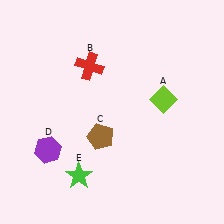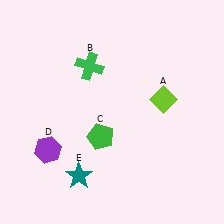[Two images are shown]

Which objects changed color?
B changed from red to green. C changed from brown to green. E changed from green to teal.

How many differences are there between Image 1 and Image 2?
There are 3 differences between the two images.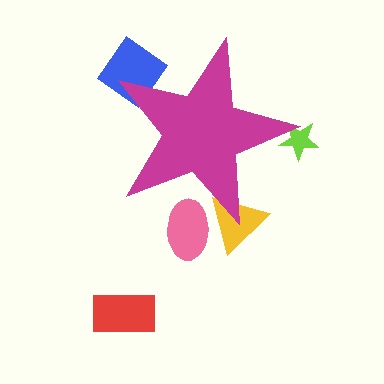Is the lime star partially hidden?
Yes, the lime star is partially hidden behind the magenta star.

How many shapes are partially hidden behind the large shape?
4 shapes are partially hidden.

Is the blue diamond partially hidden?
Yes, the blue diamond is partially hidden behind the magenta star.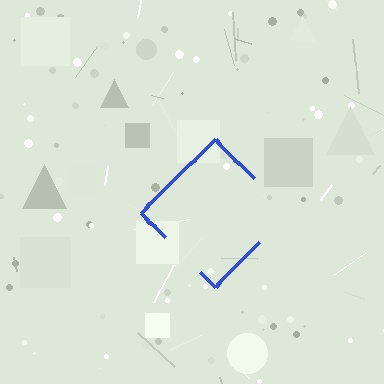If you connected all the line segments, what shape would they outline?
They would outline a diamond.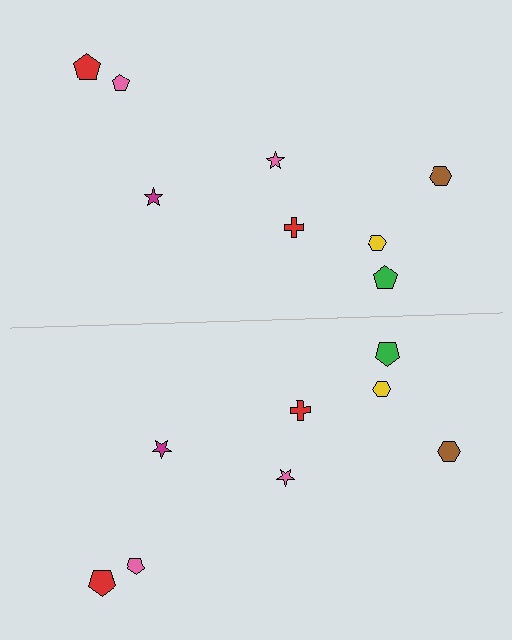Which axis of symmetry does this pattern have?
The pattern has a horizontal axis of symmetry running through the center of the image.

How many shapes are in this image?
There are 16 shapes in this image.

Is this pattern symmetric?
Yes, this pattern has bilateral (reflection) symmetry.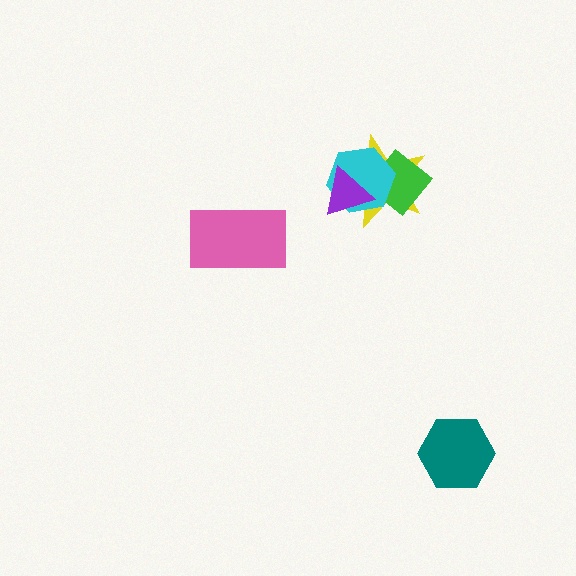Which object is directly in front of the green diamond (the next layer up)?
The cyan hexagon is directly in front of the green diamond.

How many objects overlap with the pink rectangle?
0 objects overlap with the pink rectangle.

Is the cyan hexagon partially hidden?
Yes, it is partially covered by another shape.